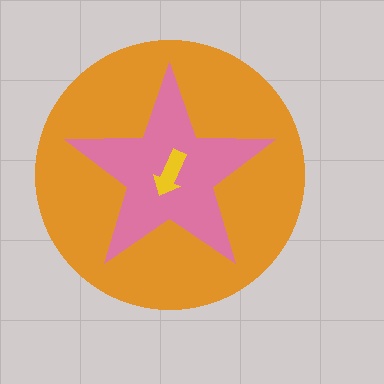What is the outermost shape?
The orange circle.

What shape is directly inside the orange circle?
The pink star.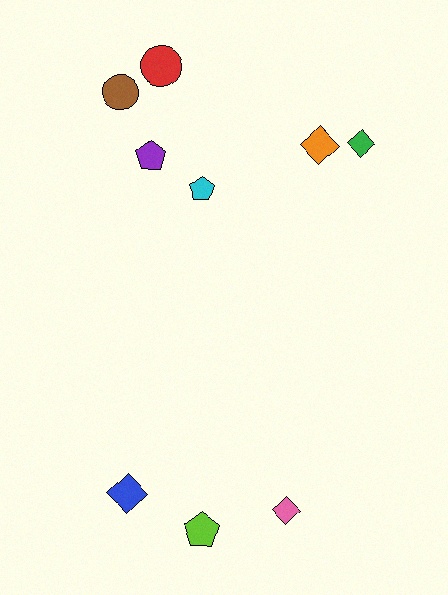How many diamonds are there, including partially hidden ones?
There are 4 diamonds.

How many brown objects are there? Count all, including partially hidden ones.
There is 1 brown object.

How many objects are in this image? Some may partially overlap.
There are 9 objects.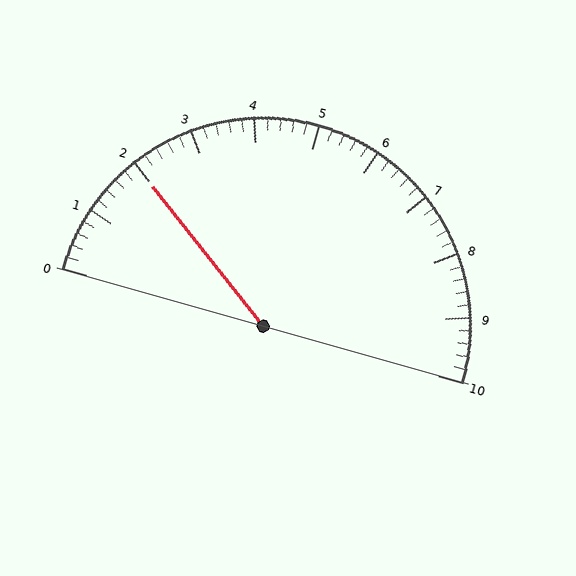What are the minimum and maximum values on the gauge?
The gauge ranges from 0 to 10.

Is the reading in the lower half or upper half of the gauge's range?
The reading is in the lower half of the range (0 to 10).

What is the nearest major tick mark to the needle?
The nearest major tick mark is 2.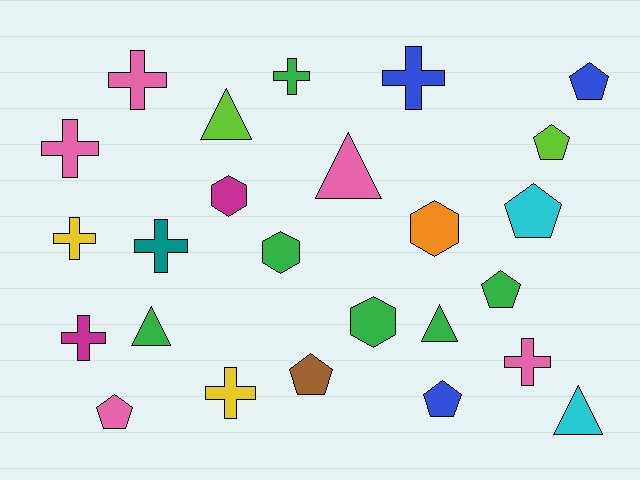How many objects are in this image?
There are 25 objects.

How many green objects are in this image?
There are 6 green objects.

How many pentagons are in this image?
There are 7 pentagons.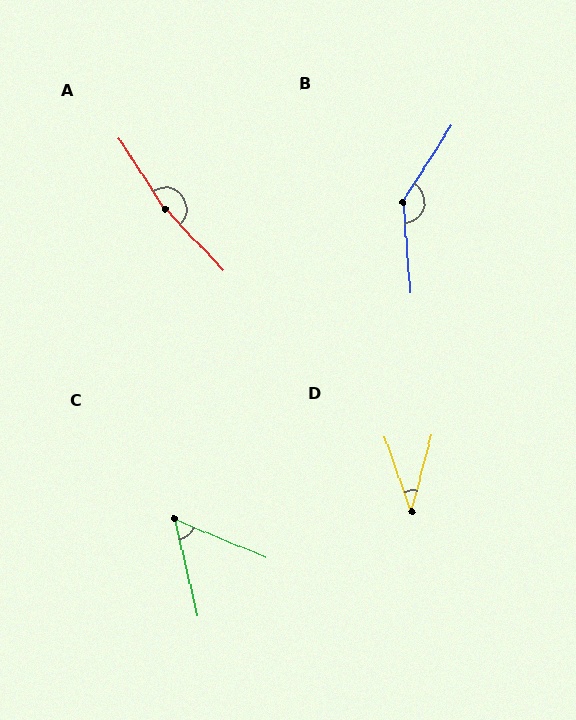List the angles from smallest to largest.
D (35°), C (54°), B (143°), A (169°).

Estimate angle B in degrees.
Approximately 143 degrees.